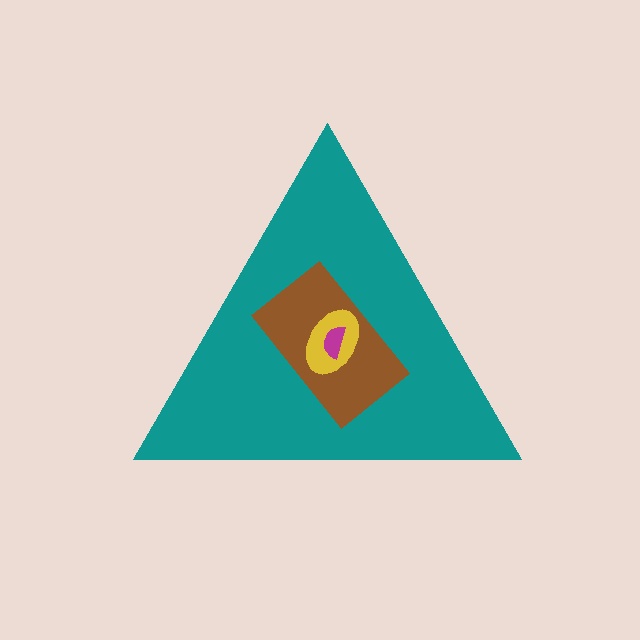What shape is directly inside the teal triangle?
The brown rectangle.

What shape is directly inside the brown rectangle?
The yellow ellipse.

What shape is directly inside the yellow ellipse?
The magenta semicircle.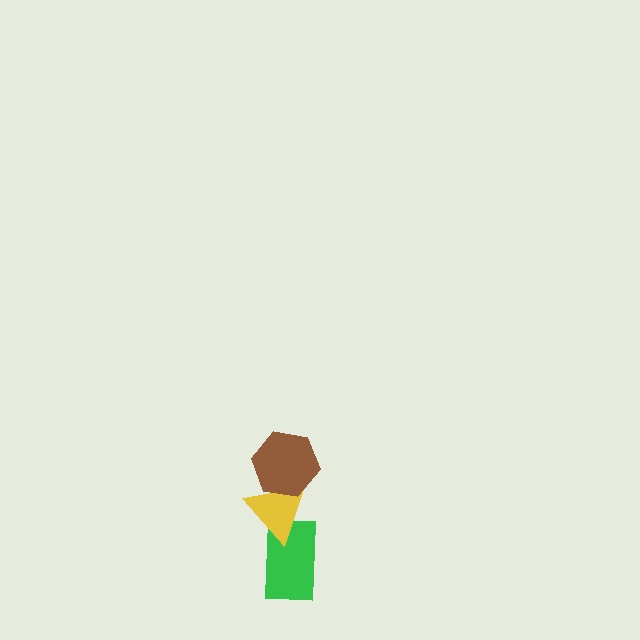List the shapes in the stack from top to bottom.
From top to bottom: the brown hexagon, the yellow triangle, the green rectangle.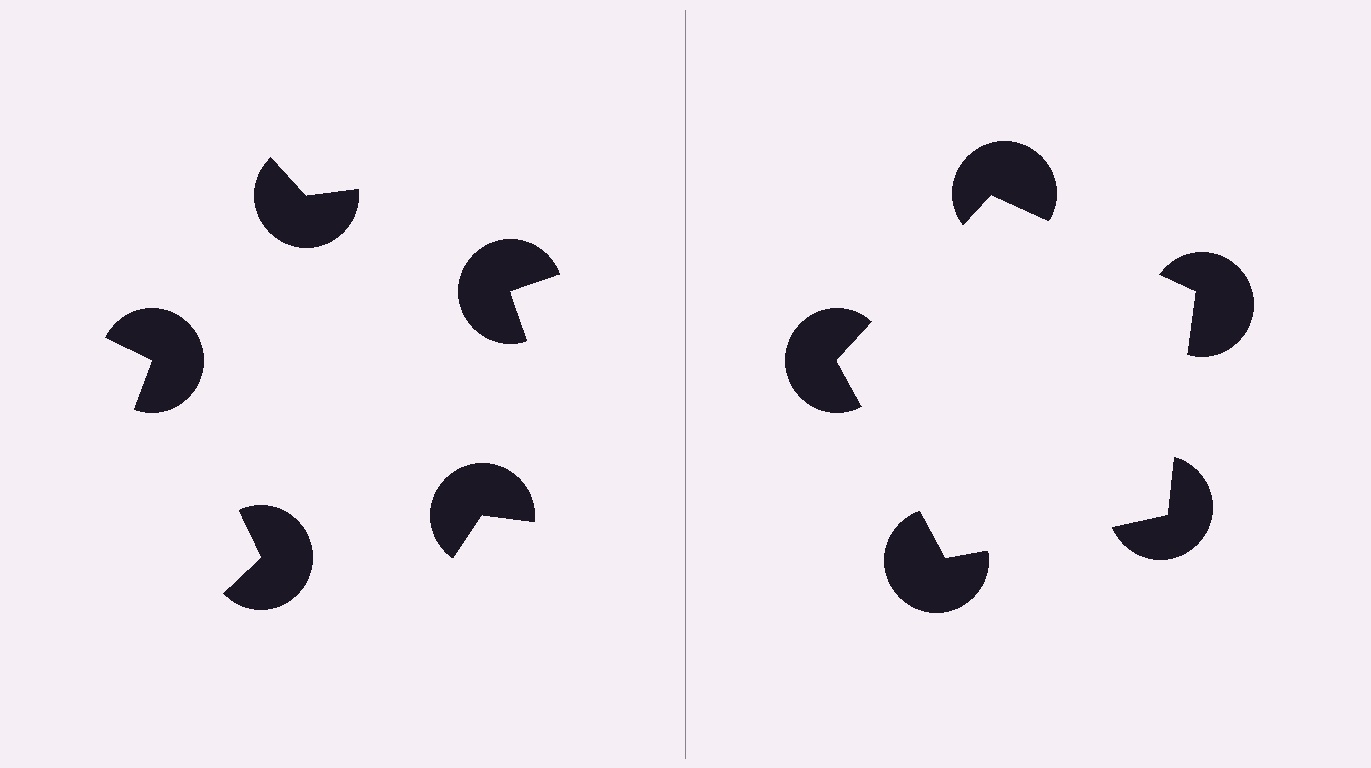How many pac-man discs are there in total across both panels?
10 — 5 on each side.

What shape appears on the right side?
An illusory pentagon.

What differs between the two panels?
The pac-man discs are positioned identically on both sides; only the wedge orientations differ. On the right they align to a pentagon; on the left they are misaligned.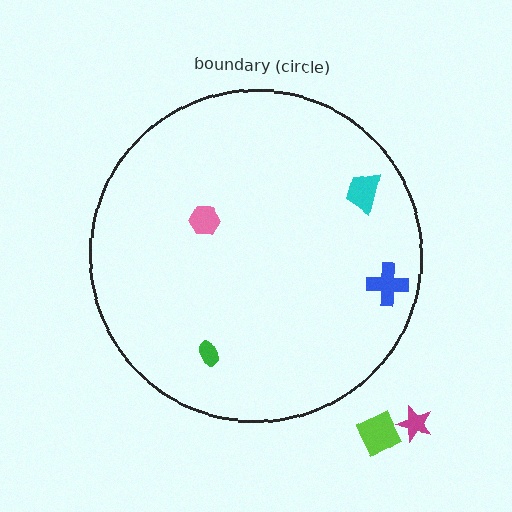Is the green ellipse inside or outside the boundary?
Inside.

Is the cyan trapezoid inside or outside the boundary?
Inside.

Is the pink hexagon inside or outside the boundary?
Inside.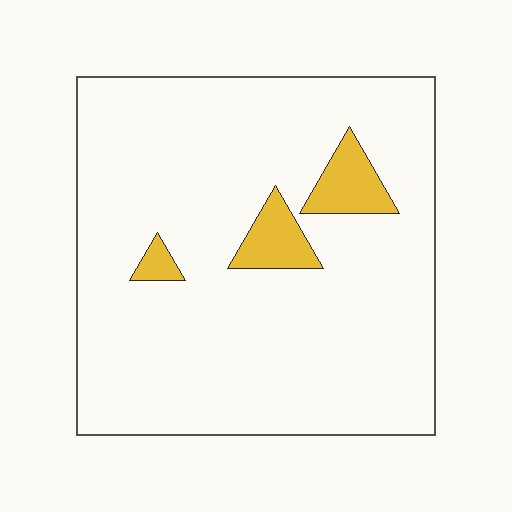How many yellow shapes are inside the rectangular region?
3.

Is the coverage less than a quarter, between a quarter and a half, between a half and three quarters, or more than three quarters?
Less than a quarter.